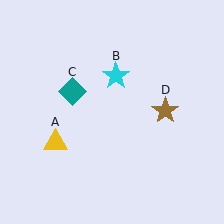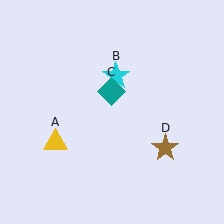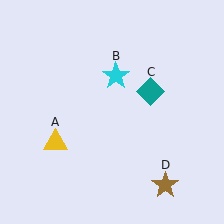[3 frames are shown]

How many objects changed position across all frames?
2 objects changed position: teal diamond (object C), brown star (object D).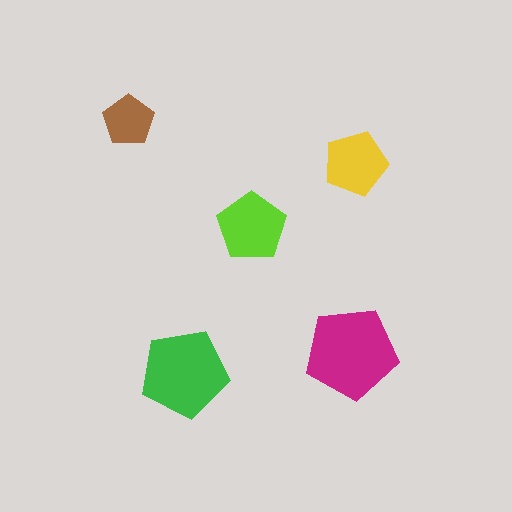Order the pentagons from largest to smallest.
the magenta one, the green one, the lime one, the yellow one, the brown one.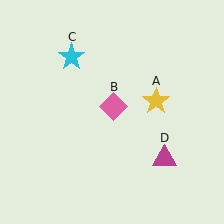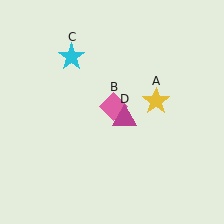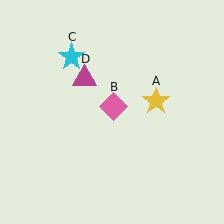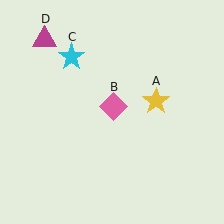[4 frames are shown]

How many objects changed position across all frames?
1 object changed position: magenta triangle (object D).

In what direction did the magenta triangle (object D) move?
The magenta triangle (object D) moved up and to the left.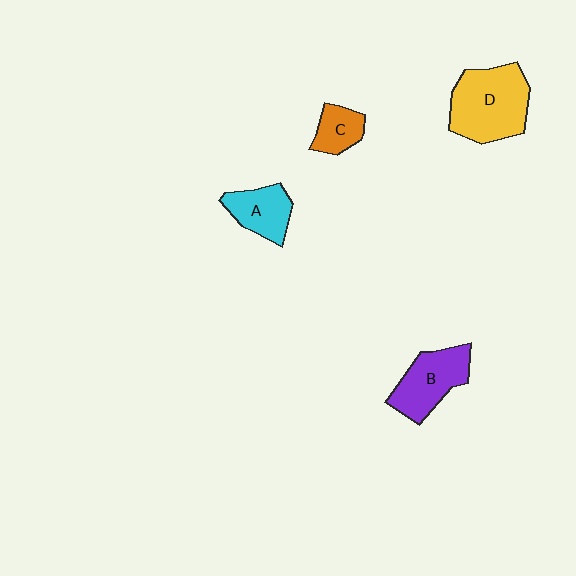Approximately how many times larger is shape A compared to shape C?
Approximately 1.4 times.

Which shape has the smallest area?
Shape C (orange).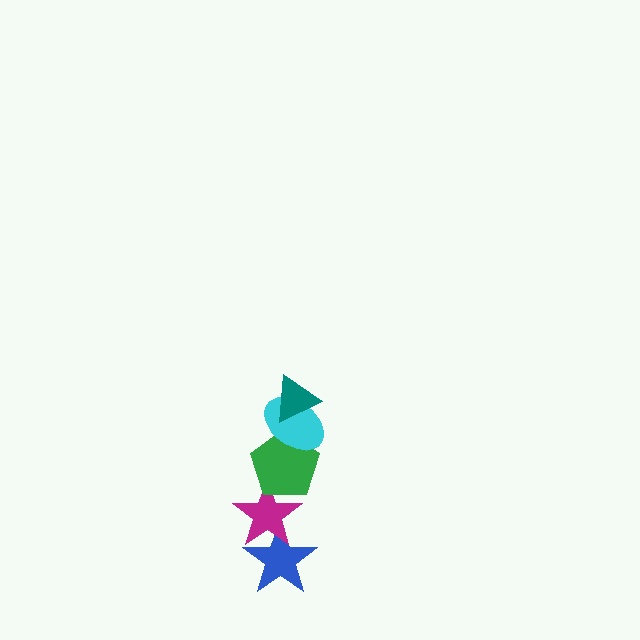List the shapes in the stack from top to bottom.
From top to bottom: the teal triangle, the cyan ellipse, the green pentagon, the magenta star, the blue star.